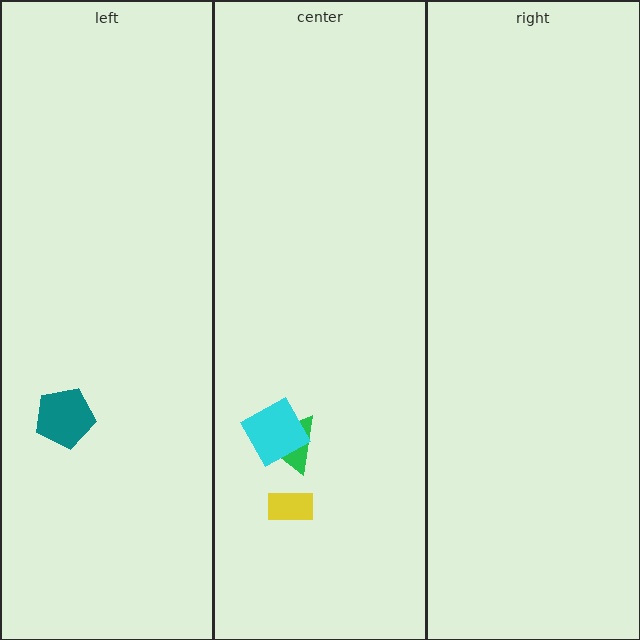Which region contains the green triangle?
The center region.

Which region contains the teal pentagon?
The left region.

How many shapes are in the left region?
1.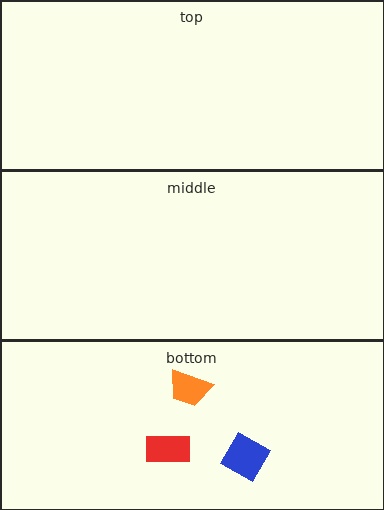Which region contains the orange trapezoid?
The bottom region.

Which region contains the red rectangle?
The bottom region.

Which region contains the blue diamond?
The bottom region.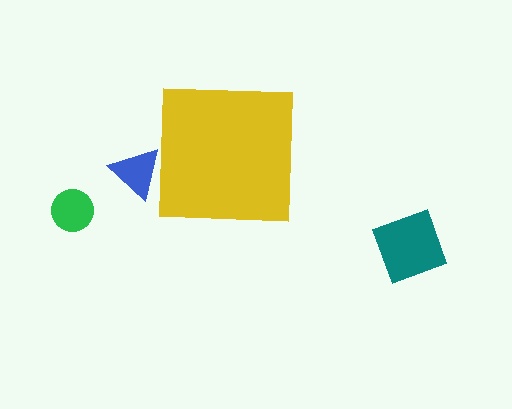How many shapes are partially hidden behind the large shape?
1 shape is partially hidden.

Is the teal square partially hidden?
No, the teal square is fully visible.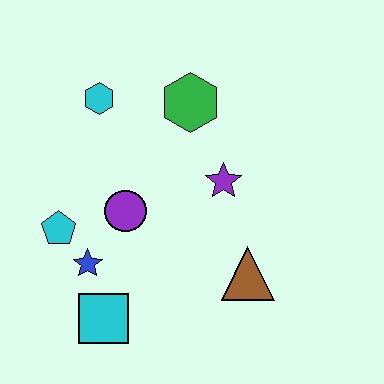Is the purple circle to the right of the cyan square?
Yes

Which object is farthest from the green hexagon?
The cyan square is farthest from the green hexagon.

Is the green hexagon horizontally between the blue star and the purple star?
Yes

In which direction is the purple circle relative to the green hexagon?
The purple circle is below the green hexagon.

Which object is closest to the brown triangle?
The purple star is closest to the brown triangle.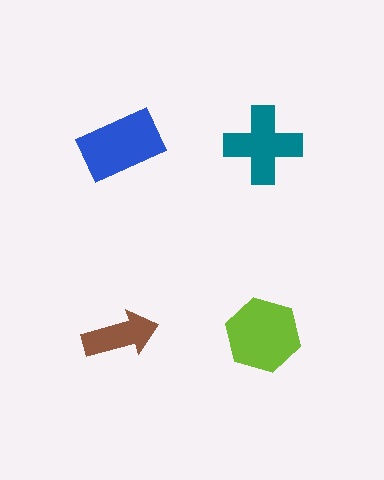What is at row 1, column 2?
A teal cross.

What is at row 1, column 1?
A blue rectangle.